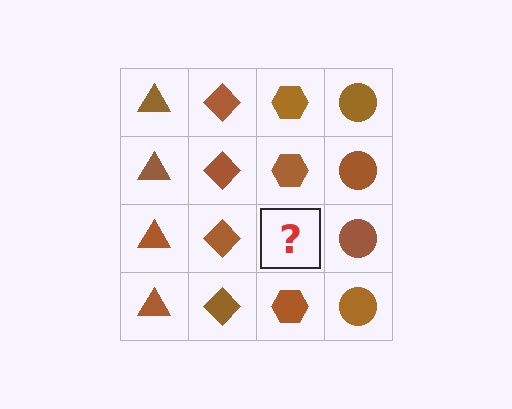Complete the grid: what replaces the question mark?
The question mark should be replaced with a brown hexagon.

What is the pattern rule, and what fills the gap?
The rule is that each column has a consistent shape. The gap should be filled with a brown hexagon.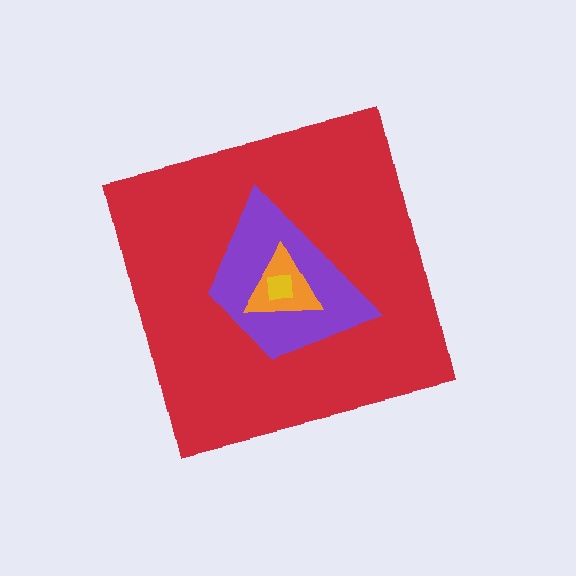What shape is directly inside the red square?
The purple trapezoid.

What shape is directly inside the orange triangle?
The yellow square.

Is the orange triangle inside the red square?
Yes.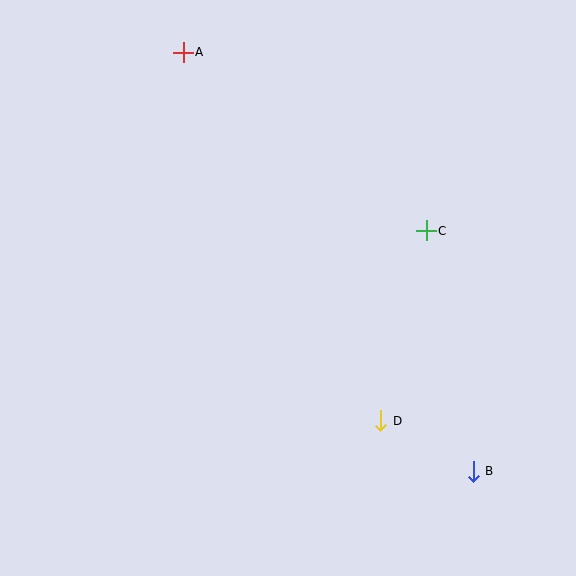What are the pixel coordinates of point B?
Point B is at (473, 471).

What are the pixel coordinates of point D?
Point D is at (381, 421).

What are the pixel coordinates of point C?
Point C is at (426, 231).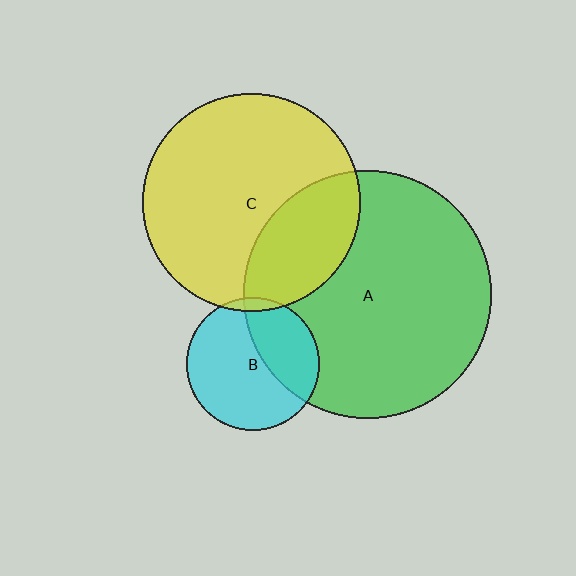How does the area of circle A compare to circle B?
Approximately 3.5 times.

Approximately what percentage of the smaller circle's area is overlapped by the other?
Approximately 35%.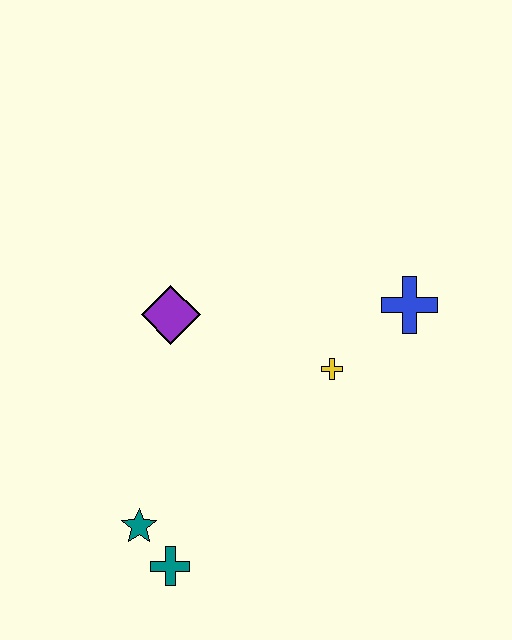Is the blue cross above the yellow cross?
Yes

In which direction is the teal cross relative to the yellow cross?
The teal cross is below the yellow cross.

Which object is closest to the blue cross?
The yellow cross is closest to the blue cross.